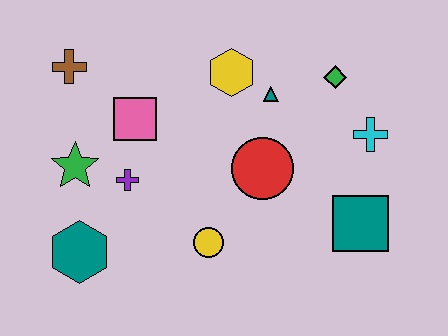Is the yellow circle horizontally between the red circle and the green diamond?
No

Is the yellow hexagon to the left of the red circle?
Yes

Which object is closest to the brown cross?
The pink square is closest to the brown cross.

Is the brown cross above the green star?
Yes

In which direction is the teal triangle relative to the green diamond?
The teal triangle is to the left of the green diamond.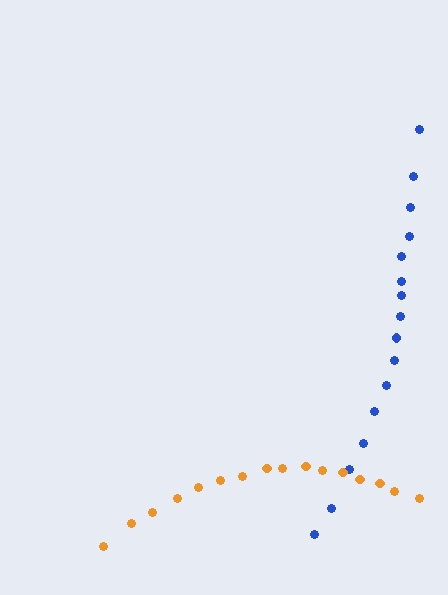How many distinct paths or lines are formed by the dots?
There are 2 distinct paths.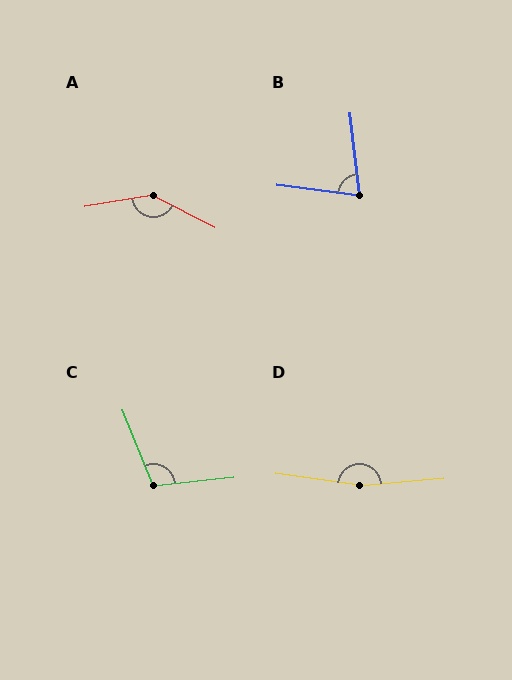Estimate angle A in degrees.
Approximately 143 degrees.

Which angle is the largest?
D, at approximately 167 degrees.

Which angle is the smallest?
B, at approximately 76 degrees.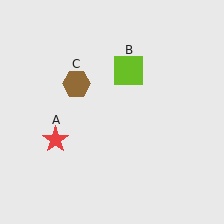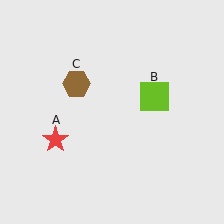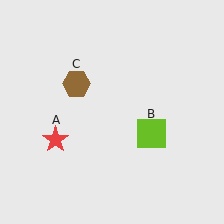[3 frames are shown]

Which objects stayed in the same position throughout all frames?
Red star (object A) and brown hexagon (object C) remained stationary.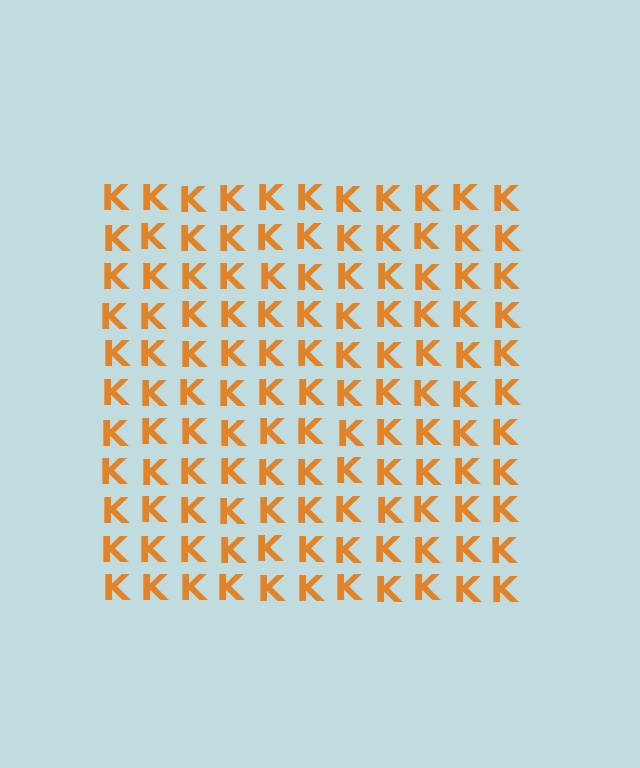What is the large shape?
The large shape is a square.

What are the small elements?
The small elements are letter K's.